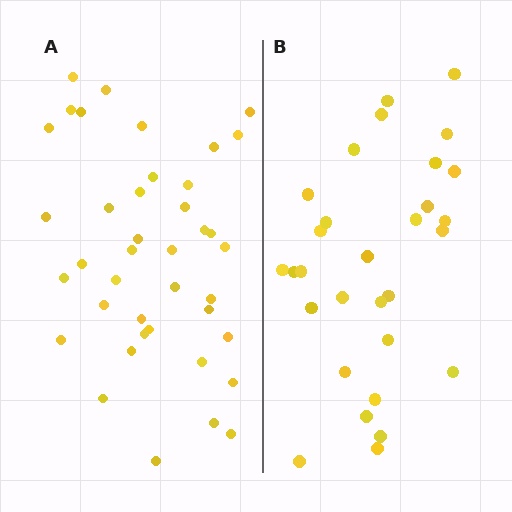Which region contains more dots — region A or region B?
Region A (the left region) has more dots.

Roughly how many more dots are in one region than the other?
Region A has roughly 10 or so more dots than region B.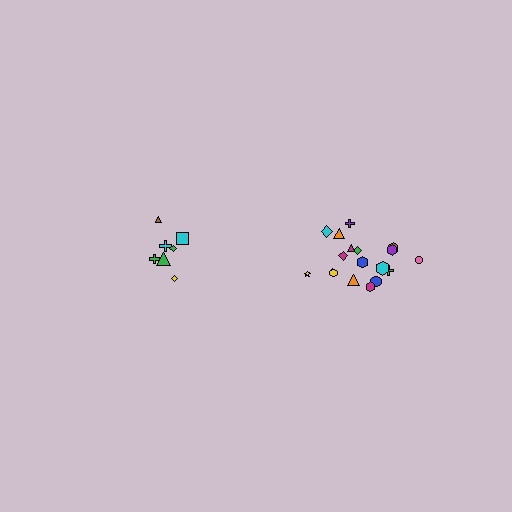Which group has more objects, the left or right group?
The right group.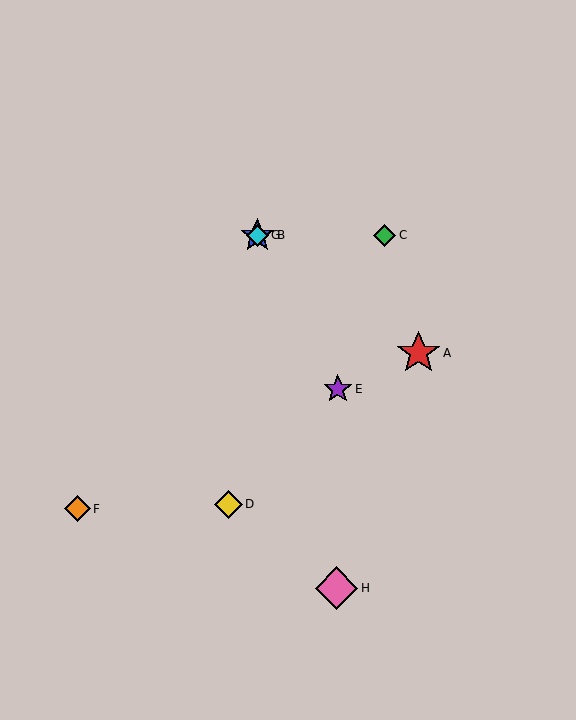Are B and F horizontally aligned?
No, B is at y≈235 and F is at y≈509.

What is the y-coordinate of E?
Object E is at y≈389.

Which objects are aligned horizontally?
Objects B, C, G are aligned horizontally.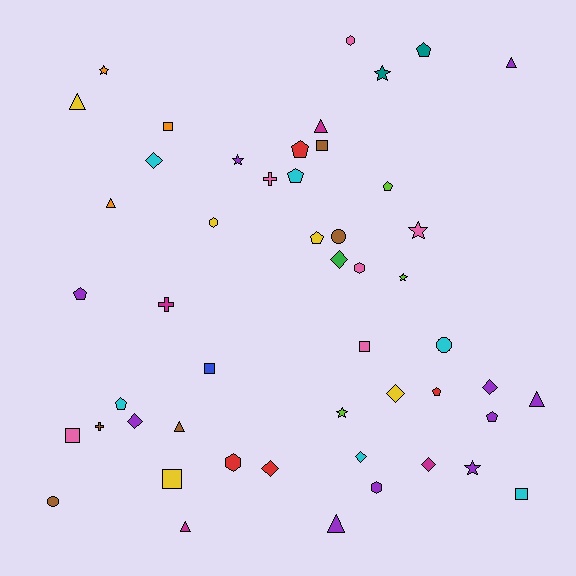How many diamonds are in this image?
There are 8 diamonds.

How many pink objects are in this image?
There are 6 pink objects.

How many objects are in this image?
There are 50 objects.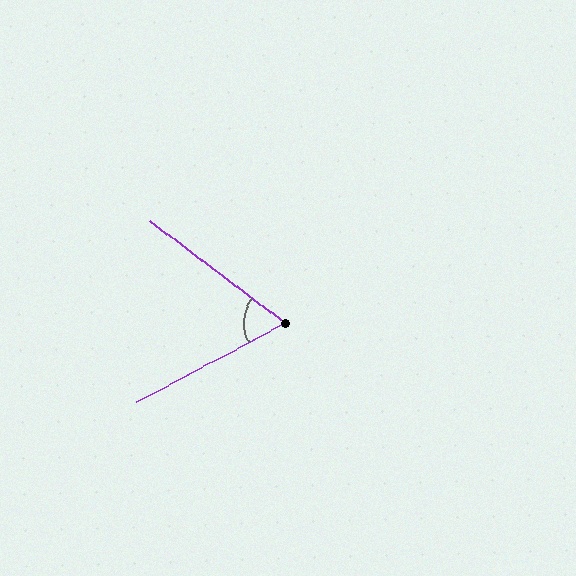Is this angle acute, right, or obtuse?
It is acute.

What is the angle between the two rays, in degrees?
Approximately 65 degrees.